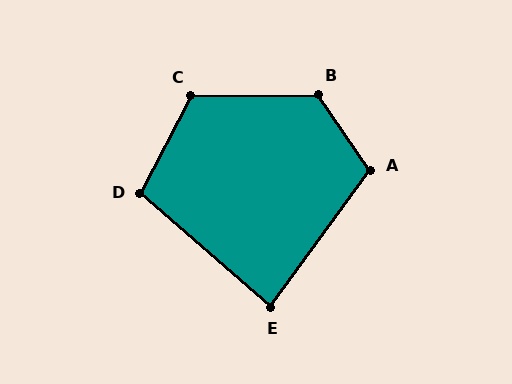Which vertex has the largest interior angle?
B, at approximately 123 degrees.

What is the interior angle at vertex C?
Approximately 118 degrees (obtuse).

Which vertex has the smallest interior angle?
E, at approximately 85 degrees.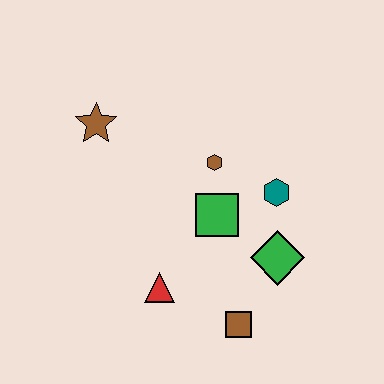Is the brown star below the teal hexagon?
No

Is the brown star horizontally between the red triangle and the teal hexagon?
No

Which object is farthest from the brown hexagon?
The brown square is farthest from the brown hexagon.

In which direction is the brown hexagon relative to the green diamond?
The brown hexagon is above the green diamond.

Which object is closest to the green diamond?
The teal hexagon is closest to the green diamond.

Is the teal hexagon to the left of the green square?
No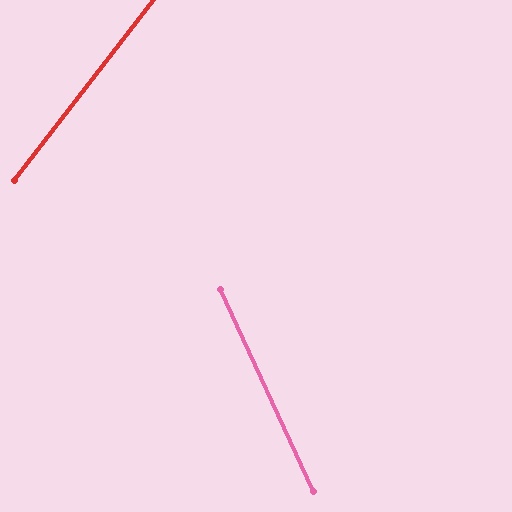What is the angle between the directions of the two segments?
Approximately 62 degrees.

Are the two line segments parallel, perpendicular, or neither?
Neither parallel nor perpendicular — they differ by about 62°.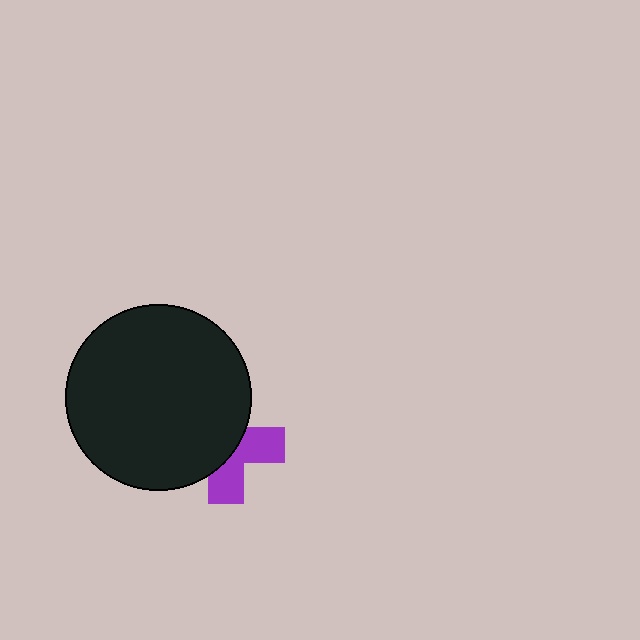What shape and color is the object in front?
The object in front is a black circle.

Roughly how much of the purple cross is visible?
A small part of it is visible (roughly 42%).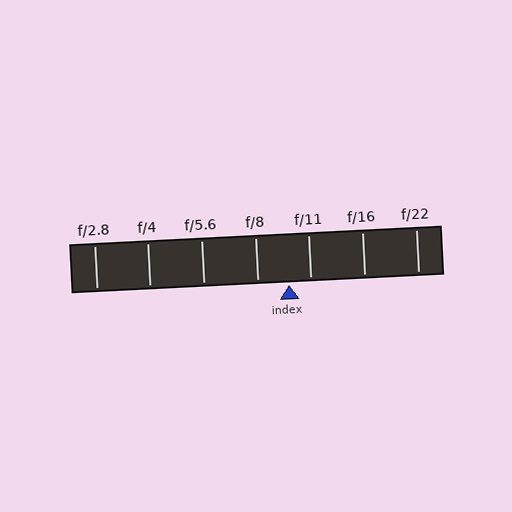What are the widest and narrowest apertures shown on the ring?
The widest aperture shown is f/2.8 and the narrowest is f/22.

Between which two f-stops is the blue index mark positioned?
The index mark is between f/8 and f/11.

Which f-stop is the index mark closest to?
The index mark is closest to f/11.